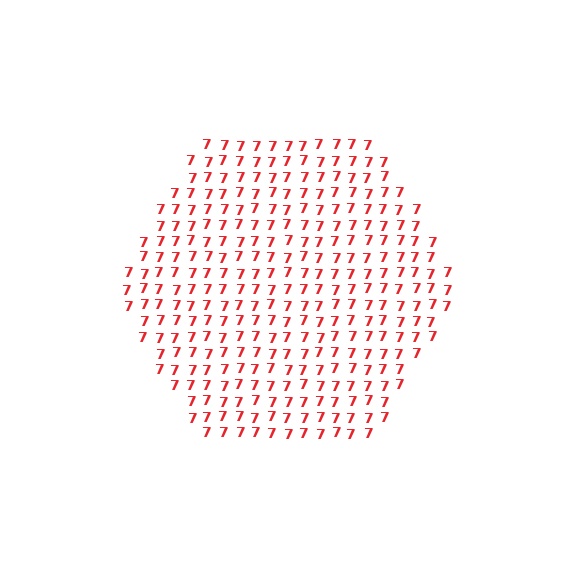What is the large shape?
The large shape is a hexagon.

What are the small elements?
The small elements are digit 7's.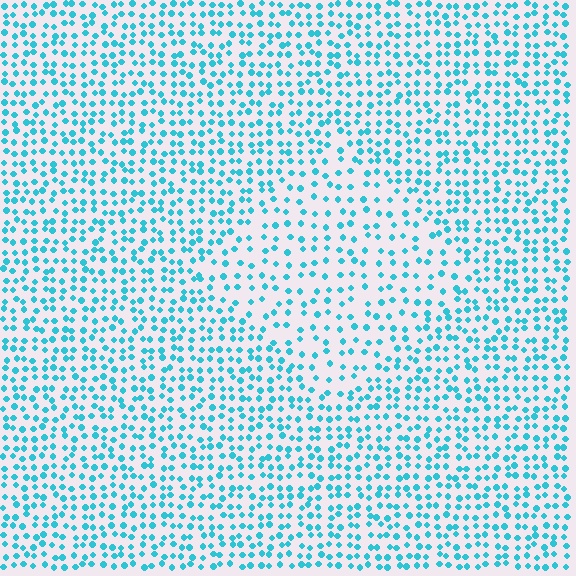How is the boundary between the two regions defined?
The boundary is defined by a change in element density (approximately 1.7x ratio). All elements are the same color, size, and shape.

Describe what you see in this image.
The image contains small cyan elements arranged at two different densities. A diamond-shaped region is visible where the elements are less densely packed than the surrounding area.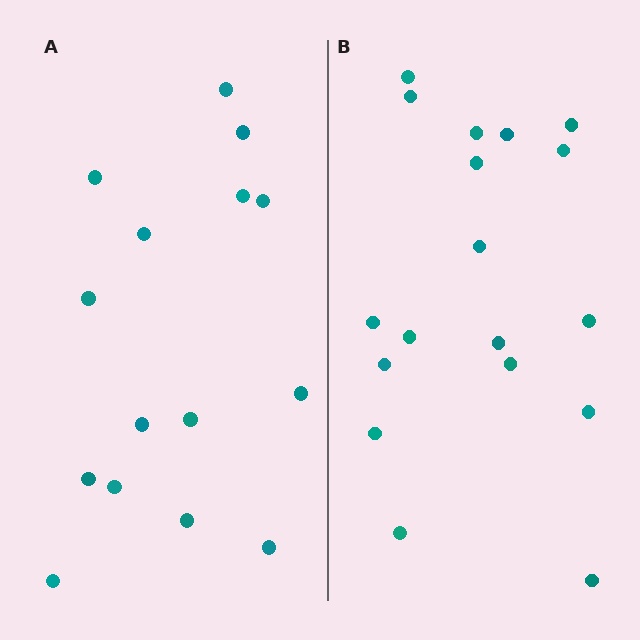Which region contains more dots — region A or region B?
Region B (the right region) has more dots.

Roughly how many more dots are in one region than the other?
Region B has just a few more — roughly 2 or 3 more dots than region A.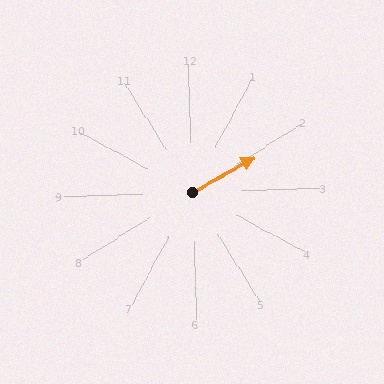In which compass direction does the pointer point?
Northeast.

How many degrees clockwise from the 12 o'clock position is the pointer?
Approximately 63 degrees.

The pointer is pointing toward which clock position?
Roughly 2 o'clock.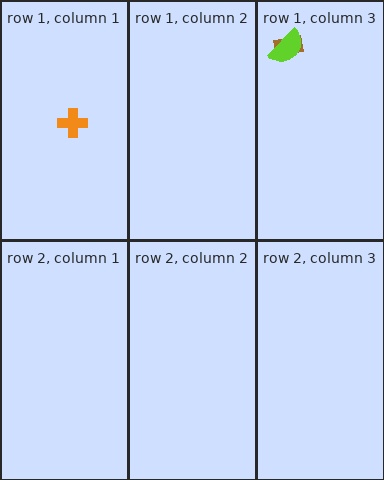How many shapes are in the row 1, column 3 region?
2.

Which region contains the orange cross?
The row 1, column 1 region.